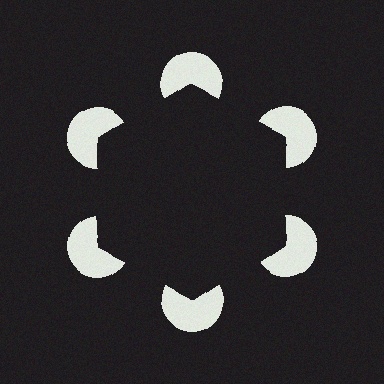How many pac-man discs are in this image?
There are 6 — one at each vertex of the illusory hexagon.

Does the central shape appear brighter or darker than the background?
It typically appears slightly darker than the background, even though no actual brightness change is drawn.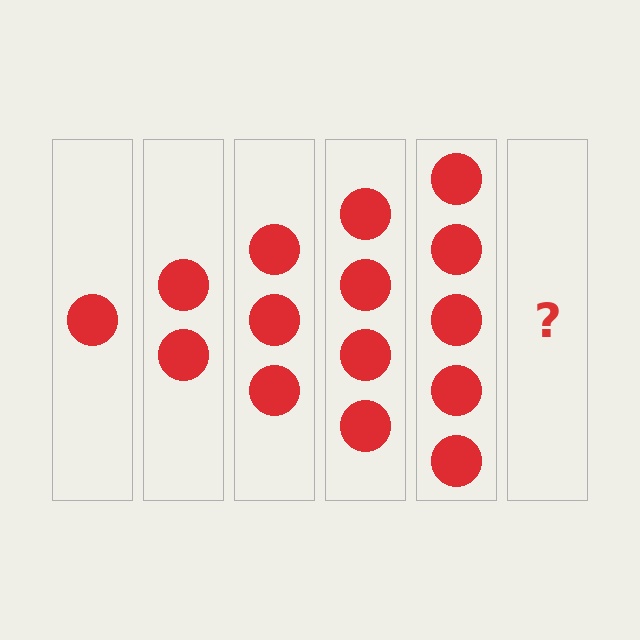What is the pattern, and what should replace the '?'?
The pattern is that each step adds one more circle. The '?' should be 6 circles.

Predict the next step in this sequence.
The next step is 6 circles.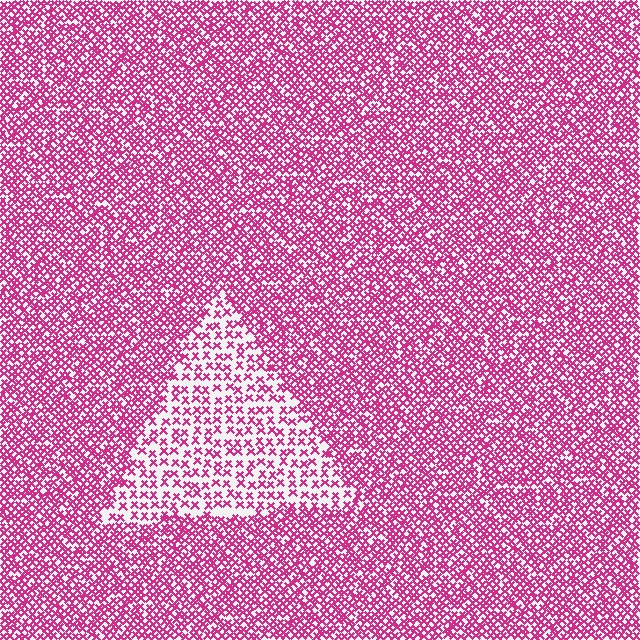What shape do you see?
I see a triangle.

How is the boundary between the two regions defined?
The boundary is defined by a change in element density (approximately 2.1x ratio). All elements are the same color, size, and shape.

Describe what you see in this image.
The image contains small magenta elements arranged at two different densities. A triangle-shaped region is visible where the elements are less densely packed than the surrounding area.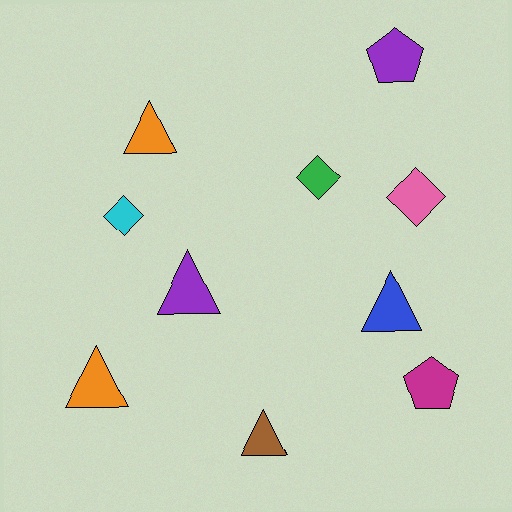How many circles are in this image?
There are no circles.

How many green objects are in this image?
There is 1 green object.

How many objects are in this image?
There are 10 objects.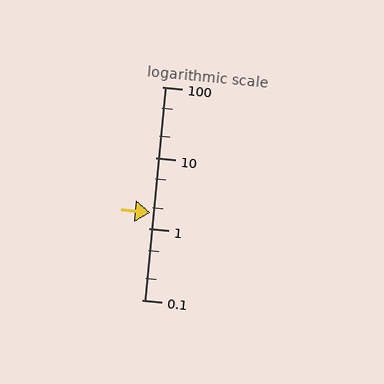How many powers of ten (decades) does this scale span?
The scale spans 3 decades, from 0.1 to 100.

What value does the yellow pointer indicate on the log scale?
The pointer indicates approximately 1.7.